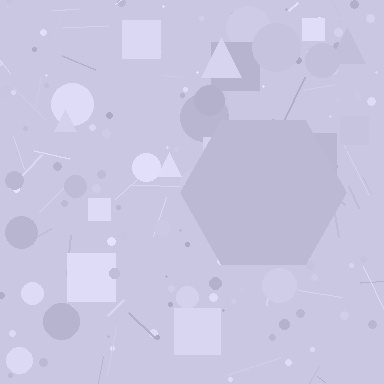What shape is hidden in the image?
A hexagon is hidden in the image.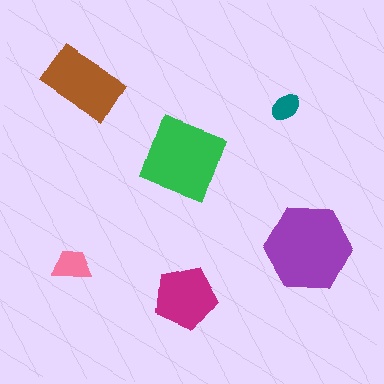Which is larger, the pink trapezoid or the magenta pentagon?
The magenta pentagon.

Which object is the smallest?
The teal ellipse.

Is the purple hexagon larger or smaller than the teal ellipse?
Larger.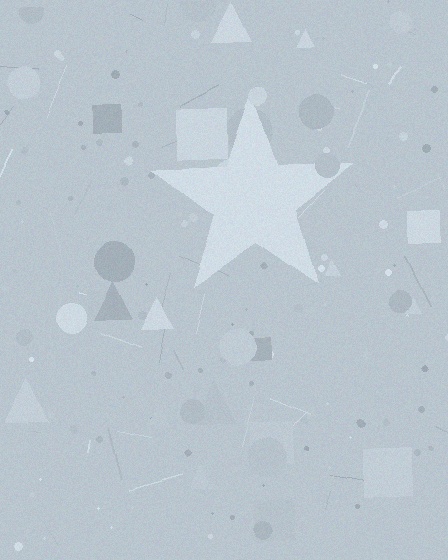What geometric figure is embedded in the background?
A star is embedded in the background.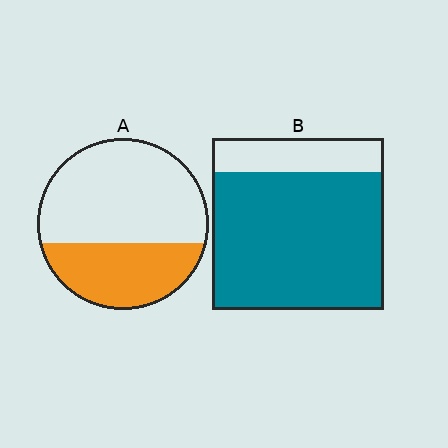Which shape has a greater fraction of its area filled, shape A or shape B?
Shape B.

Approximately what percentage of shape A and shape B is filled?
A is approximately 35% and B is approximately 80%.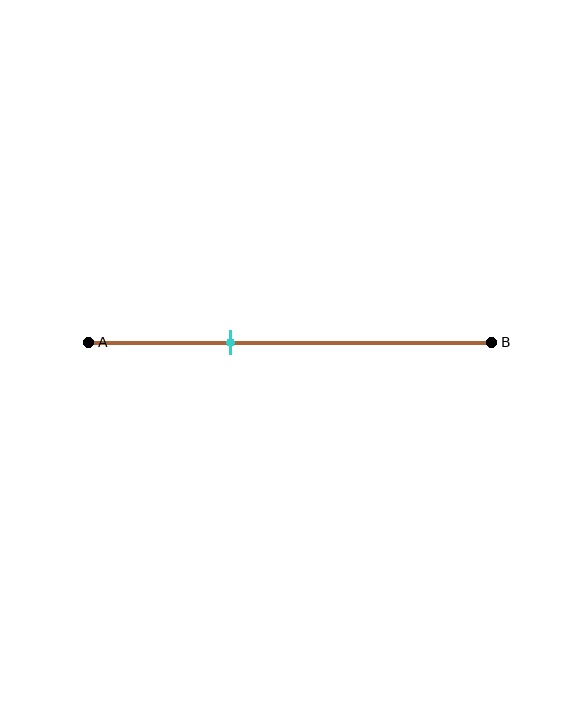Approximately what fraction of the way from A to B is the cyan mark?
The cyan mark is approximately 35% of the way from A to B.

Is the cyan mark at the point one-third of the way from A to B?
Yes, the mark is approximately at the one-third point.